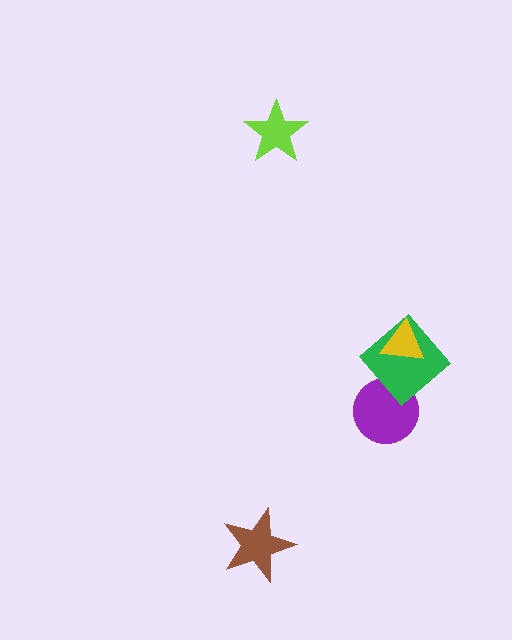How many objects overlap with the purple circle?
1 object overlaps with the purple circle.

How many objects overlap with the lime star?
0 objects overlap with the lime star.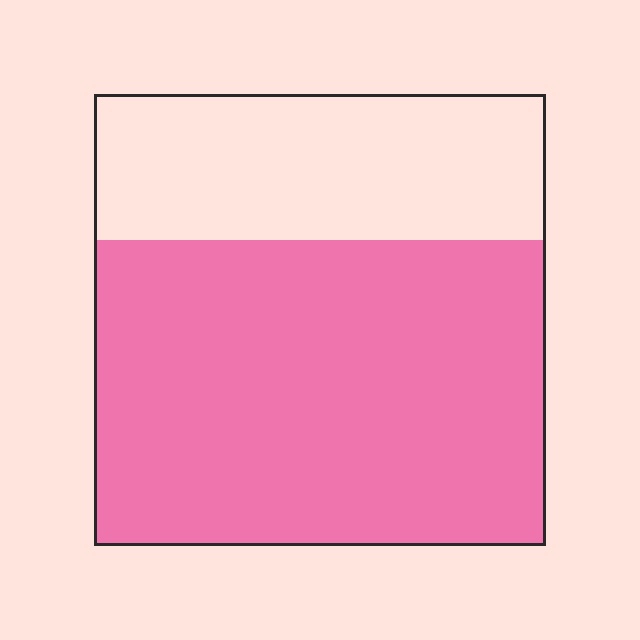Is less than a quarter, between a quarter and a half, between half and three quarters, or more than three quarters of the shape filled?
Between half and three quarters.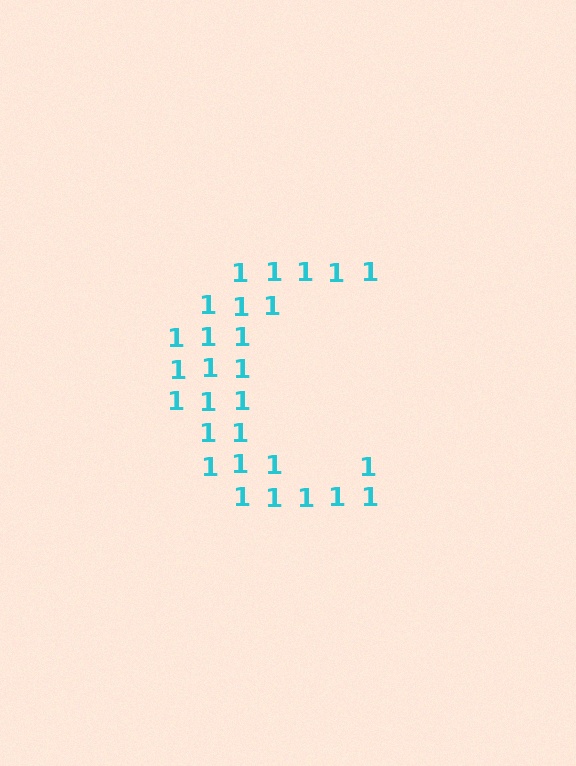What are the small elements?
The small elements are digit 1's.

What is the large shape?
The large shape is the letter C.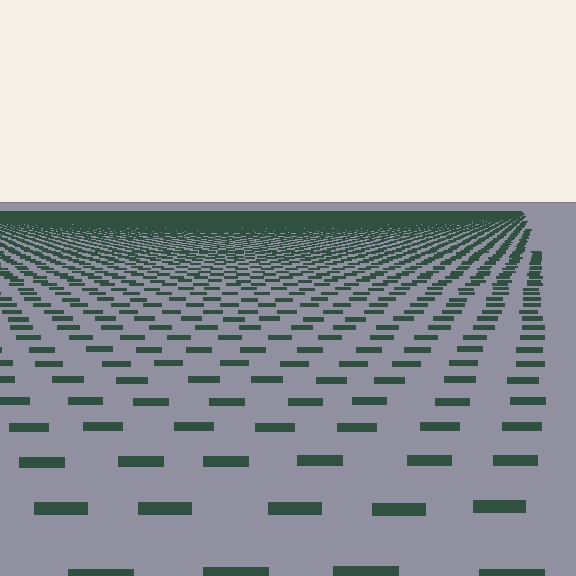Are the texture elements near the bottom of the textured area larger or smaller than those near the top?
Larger. Near the bottom, elements are closer to the viewer and appear at a bigger on-screen size.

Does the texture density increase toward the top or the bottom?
Density increases toward the top.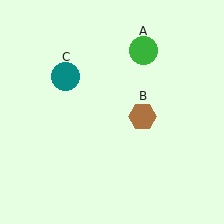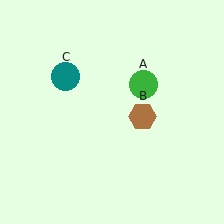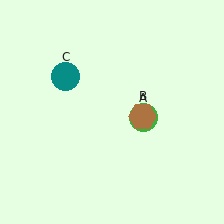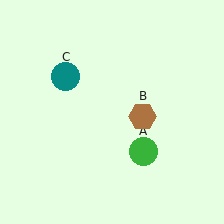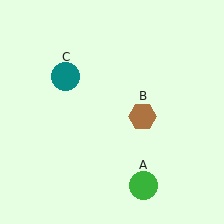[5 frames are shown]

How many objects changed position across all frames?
1 object changed position: green circle (object A).